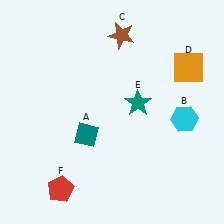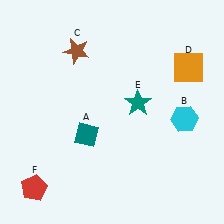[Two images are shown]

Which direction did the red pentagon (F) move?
The red pentagon (F) moved left.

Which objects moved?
The objects that moved are: the brown star (C), the red pentagon (F).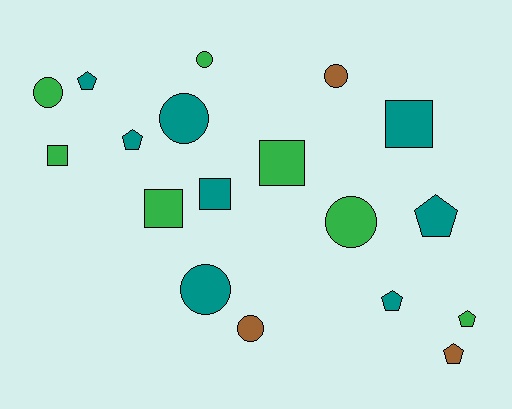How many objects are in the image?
There are 18 objects.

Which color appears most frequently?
Teal, with 8 objects.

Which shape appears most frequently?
Circle, with 7 objects.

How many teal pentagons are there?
There are 4 teal pentagons.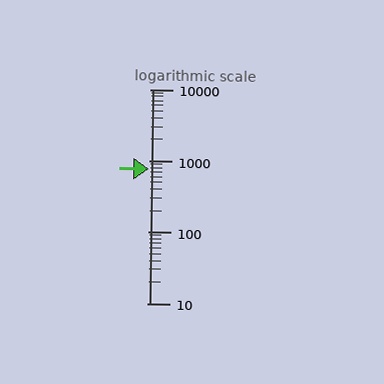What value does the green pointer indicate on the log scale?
The pointer indicates approximately 760.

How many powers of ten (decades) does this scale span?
The scale spans 3 decades, from 10 to 10000.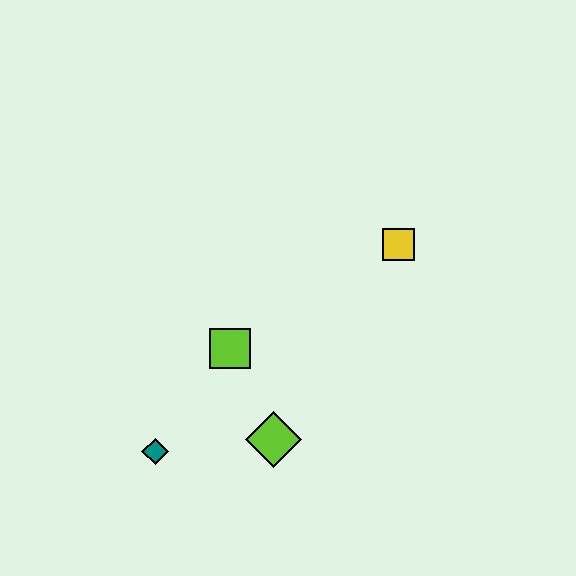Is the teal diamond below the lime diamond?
Yes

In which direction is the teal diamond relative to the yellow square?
The teal diamond is to the left of the yellow square.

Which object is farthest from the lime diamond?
The yellow square is farthest from the lime diamond.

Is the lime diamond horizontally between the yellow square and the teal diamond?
Yes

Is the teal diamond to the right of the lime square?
No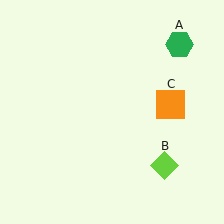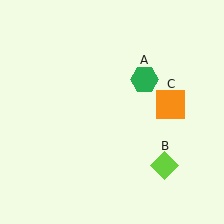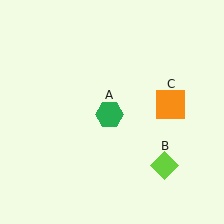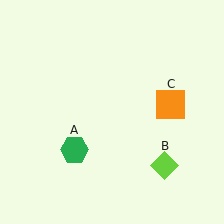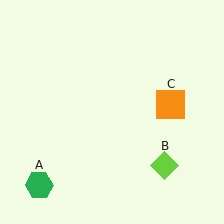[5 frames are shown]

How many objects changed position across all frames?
1 object changed position: green hexagon (object A).